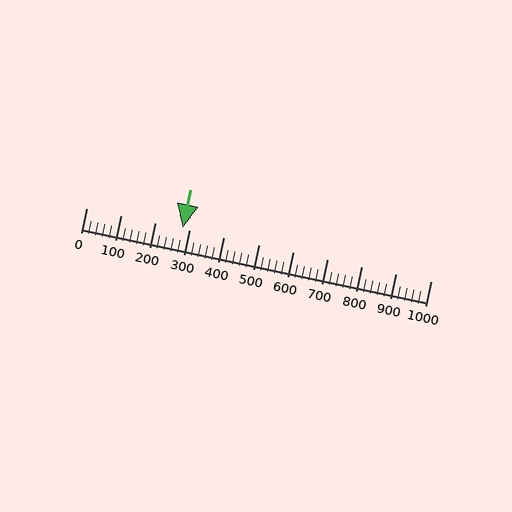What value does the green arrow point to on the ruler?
The green arrow points to approximately 280.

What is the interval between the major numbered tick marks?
The major tick marks are spaced 100 units apart.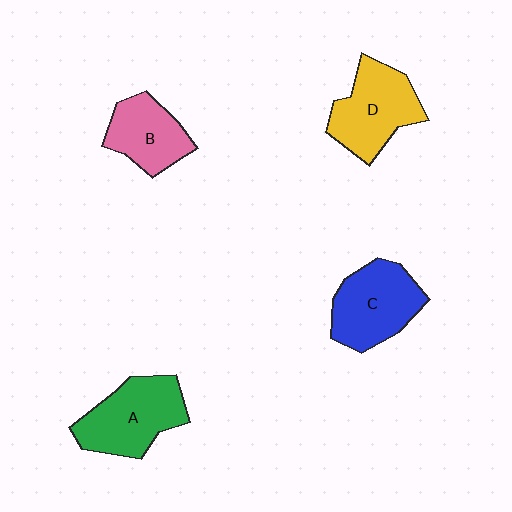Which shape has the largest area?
Shape A (green).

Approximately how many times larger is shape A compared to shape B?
Approximately 1.3 times.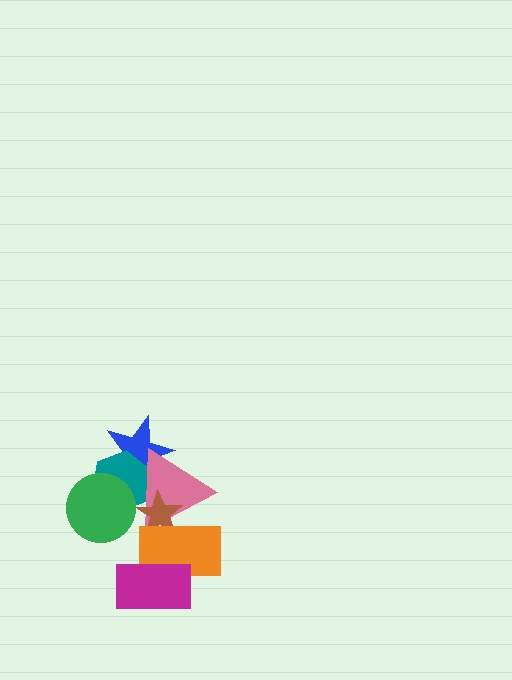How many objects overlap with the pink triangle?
5 objects overlap with the pink triangle.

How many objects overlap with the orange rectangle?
3 objects overlap with the orange rectangle.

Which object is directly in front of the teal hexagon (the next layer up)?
The pink triangle is directly in front of the teal hexagon.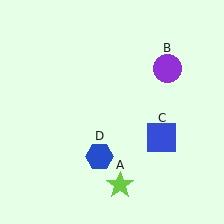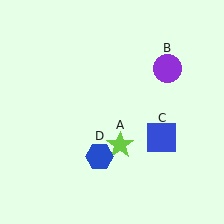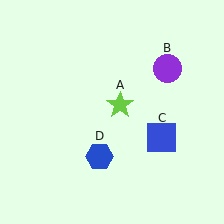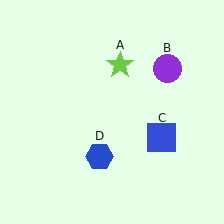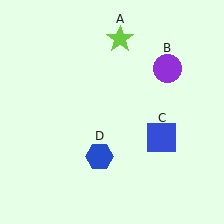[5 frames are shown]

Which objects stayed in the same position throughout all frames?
Purple circle (object B) and blue square (object C) and blue hexagon (object D) remained stationary.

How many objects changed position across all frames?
1 object changed position: lime star (object A).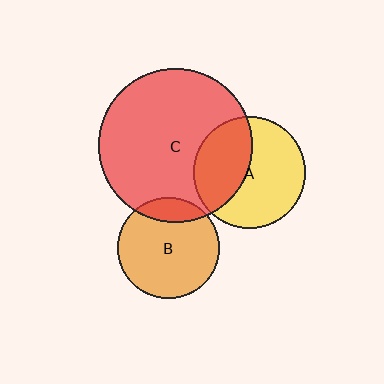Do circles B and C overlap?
Yes.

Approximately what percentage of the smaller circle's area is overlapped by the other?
Approximately 15%.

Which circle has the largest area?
Circle C (red).